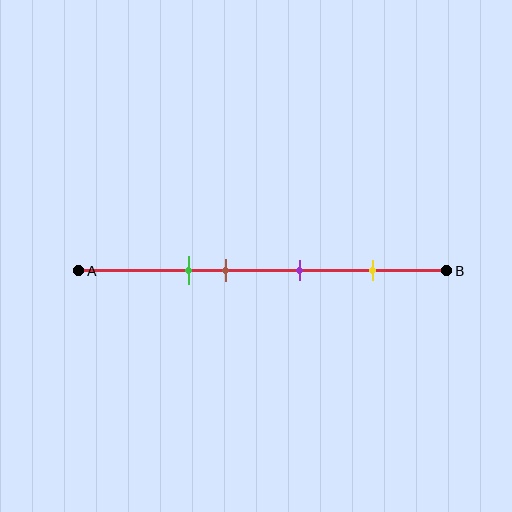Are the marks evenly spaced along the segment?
No, the marks are not evenly spaced.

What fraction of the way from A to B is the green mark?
The green mark is approximately 30% (0.3) of the way from A to B.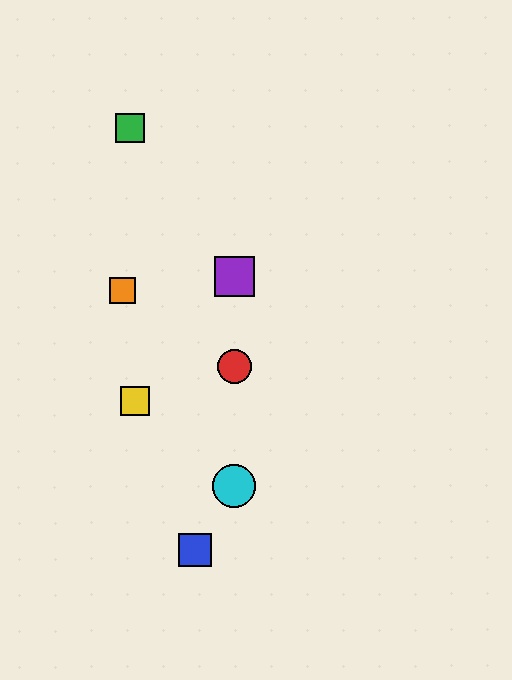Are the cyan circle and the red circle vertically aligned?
Yes, both are at x≈235.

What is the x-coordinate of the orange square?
The orange square is at x≈122.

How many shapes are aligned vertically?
3 shapes (the red circle, the purple square, the cyan circle) are aligned vertically.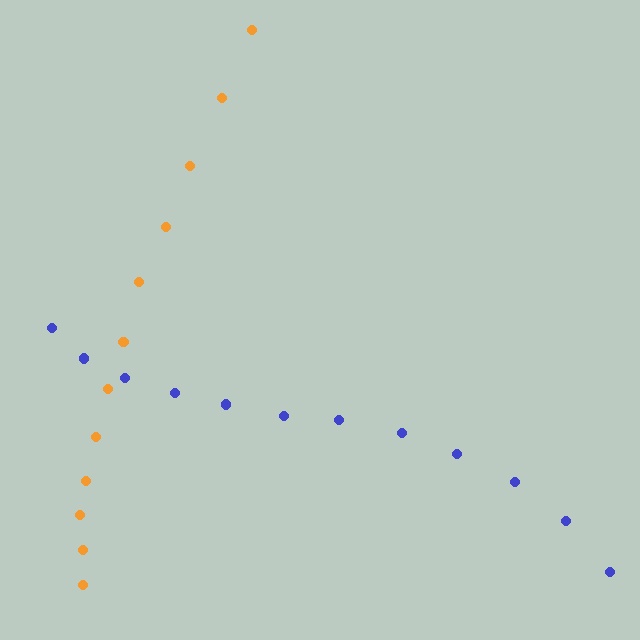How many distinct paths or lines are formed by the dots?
There are 2 distinct paths.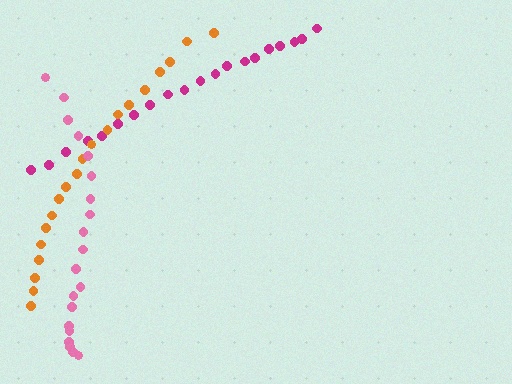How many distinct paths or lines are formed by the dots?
There are 3 distinct paths.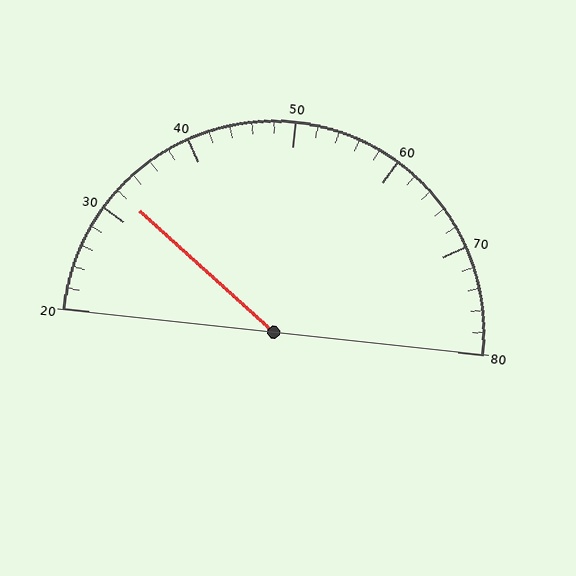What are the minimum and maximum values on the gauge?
The gauge ranges from 20 to 80.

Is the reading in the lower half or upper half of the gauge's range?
The reading is in the lower half of the range (20 to 80).